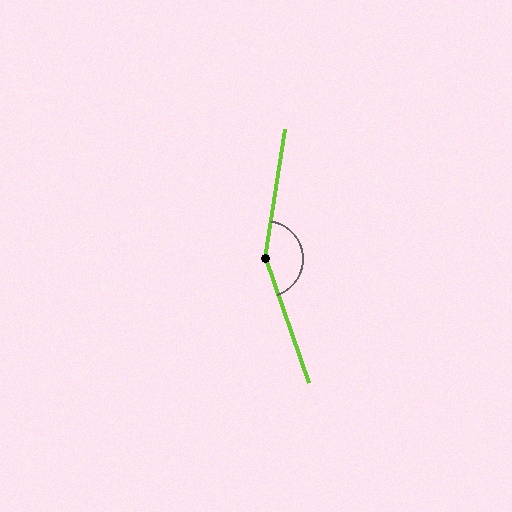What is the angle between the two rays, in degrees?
Approximately 151 degrees.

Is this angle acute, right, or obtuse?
It is obtuse.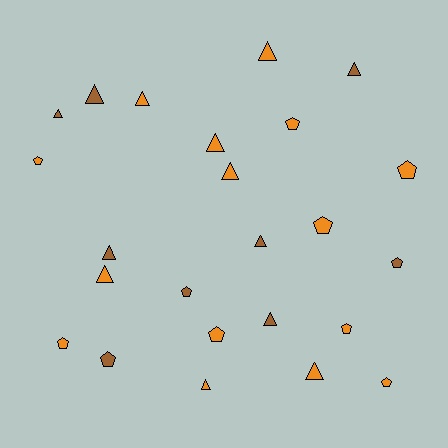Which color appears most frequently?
Orange, with 15 objects.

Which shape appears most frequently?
Triangle, with 13 objects.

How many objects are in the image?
There are 24 objects.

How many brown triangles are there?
There are 6 brown triangles.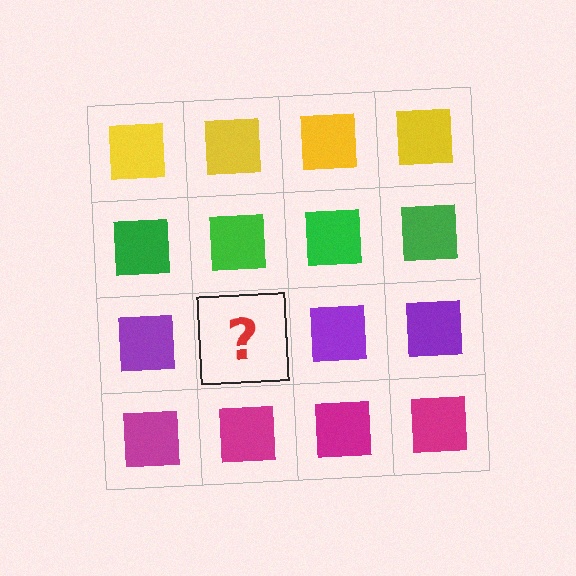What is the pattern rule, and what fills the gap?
The rule is that each row has a consistent color. The gap should be filled with a purple square.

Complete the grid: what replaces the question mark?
The question mark should be replaced with a purple square.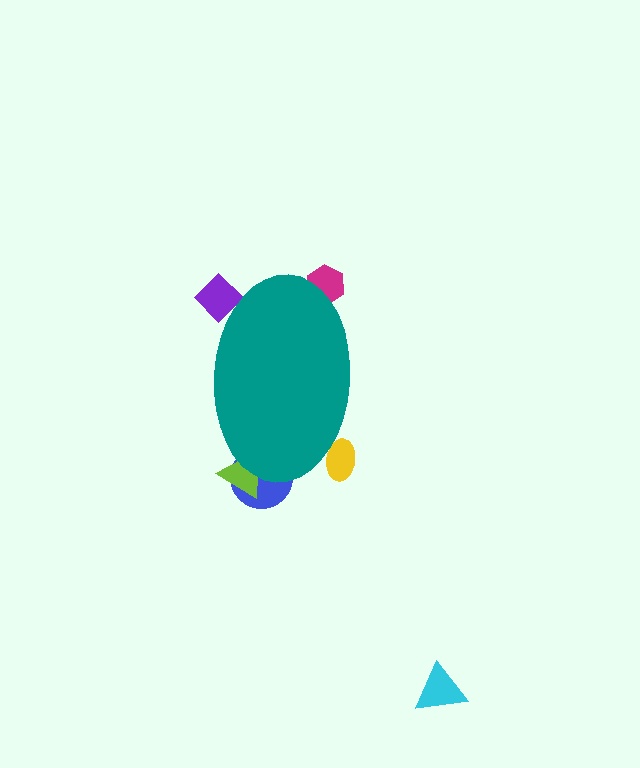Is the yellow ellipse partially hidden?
Yes, the yellow ellipse is partially hidden behind the teal ellipse.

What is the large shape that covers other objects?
A teal ellipse.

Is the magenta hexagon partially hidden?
Yes, the magenta hexagon is partially hidden behind the teal ellipse.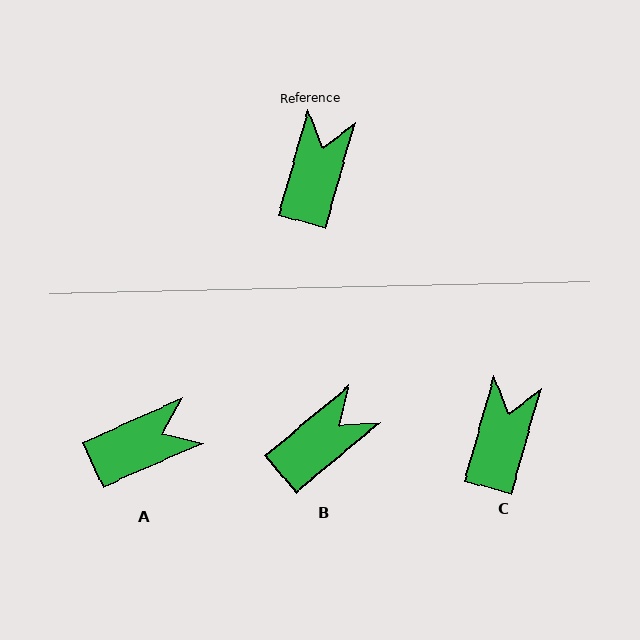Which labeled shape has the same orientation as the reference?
C.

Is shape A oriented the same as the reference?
No, it is off by about 50 degrees.